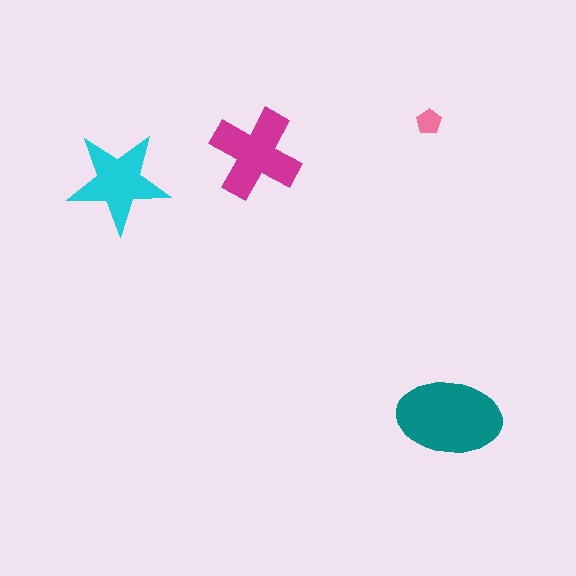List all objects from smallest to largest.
The pink pentagon, the cyan star, the magenta cross, the teal ellipse.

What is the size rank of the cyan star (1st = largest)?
3rd.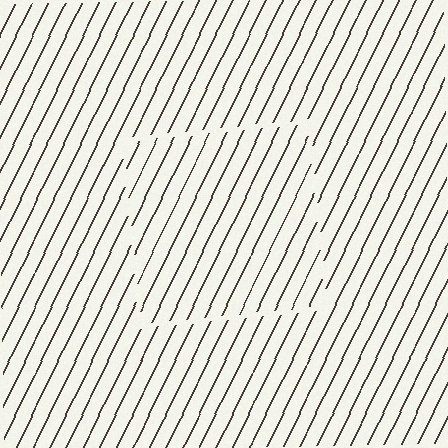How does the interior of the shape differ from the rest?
The interior of the shape contains the same grating, shifted by half a period — the contour is defined by the phase discontinuity where line-ends from the inner and outer gratings abut.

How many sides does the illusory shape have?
4 sides — the line-ends trace a square.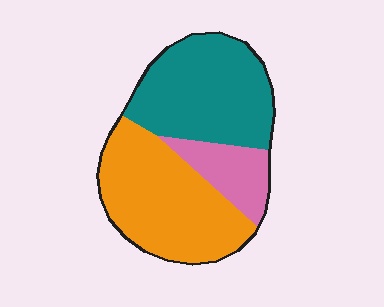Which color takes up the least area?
Pink, at roughly 15%.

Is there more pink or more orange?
Orange.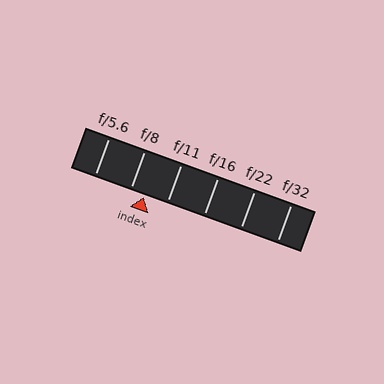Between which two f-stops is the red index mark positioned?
The index mark is between f/8 and f/11.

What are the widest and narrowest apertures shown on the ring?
The widest aperture shown is f/5.6 and the narrowest is f/32.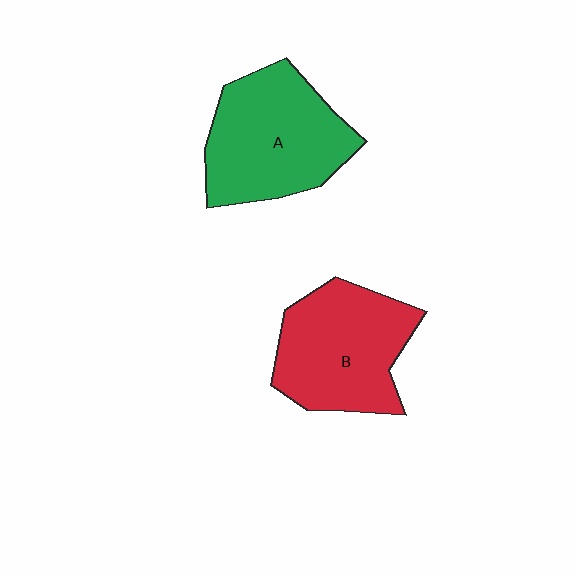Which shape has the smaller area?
Shape B (red).